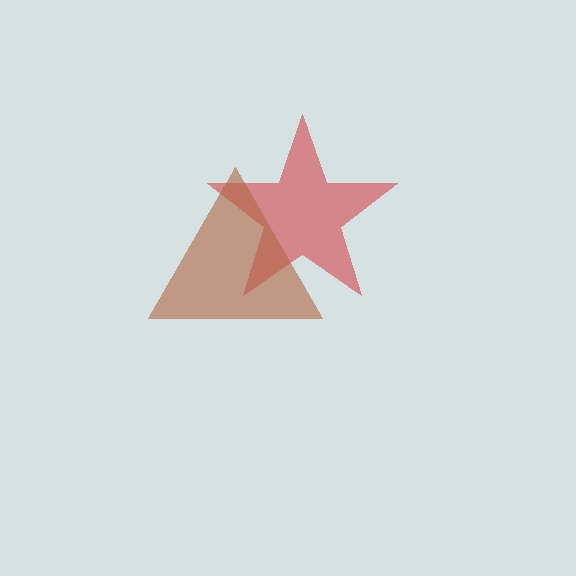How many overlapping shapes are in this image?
There are 2 overlapping shapes in the image.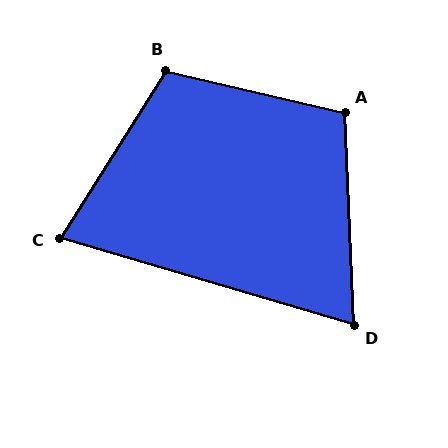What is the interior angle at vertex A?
Approximately 106 degrees (obtuse).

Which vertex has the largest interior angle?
B, at approximately 109 degrees.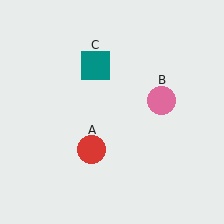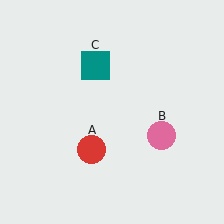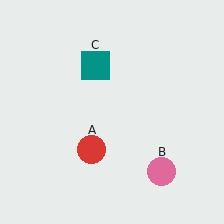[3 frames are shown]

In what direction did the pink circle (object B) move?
The pink circle (object B) moved down.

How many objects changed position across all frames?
1 object changed position: pink circle (object B).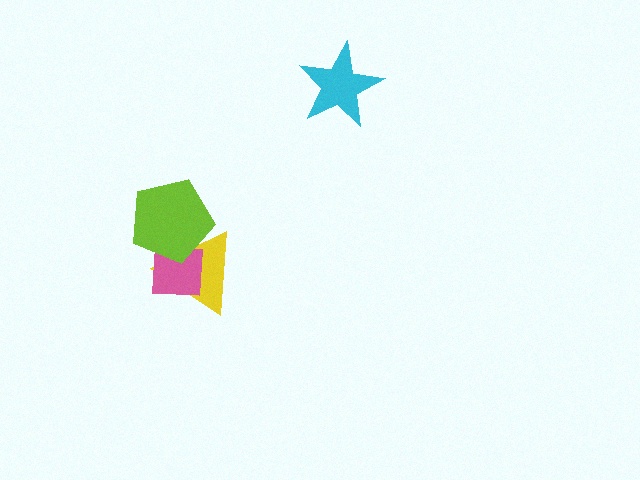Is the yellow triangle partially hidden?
Yes, it is partially covered by another shape.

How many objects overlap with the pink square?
2 objects overlap with the pink square.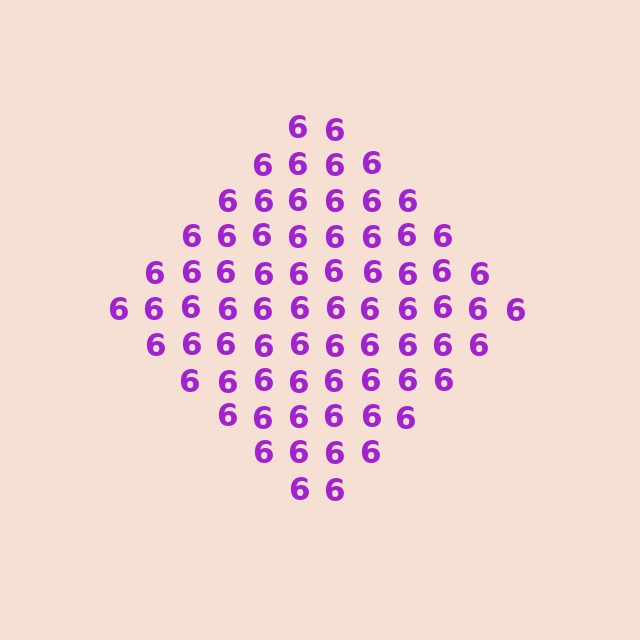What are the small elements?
The small elements are digit 6's.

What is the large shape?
The large shape is a diamond.